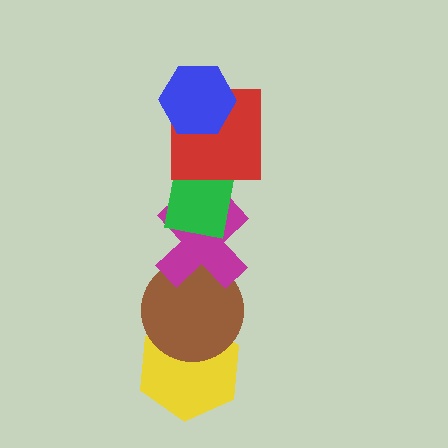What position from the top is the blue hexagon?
The blue hexagon is 1st from the top.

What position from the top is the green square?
The green square is 3rd from the top.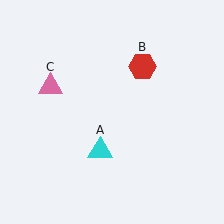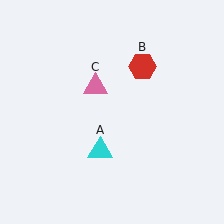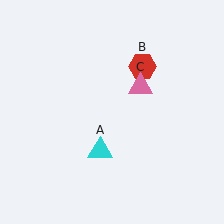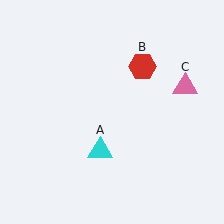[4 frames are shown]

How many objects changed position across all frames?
1 object changed position: pink triangle (object C).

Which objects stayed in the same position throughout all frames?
Cyan triangle (object A) and red hexagon (object B) remained stationary.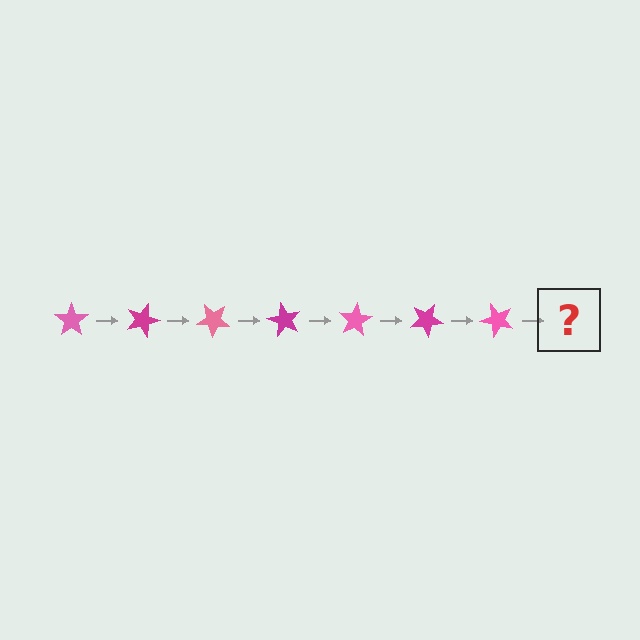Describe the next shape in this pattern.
It should be a magenta star, rotated 140 degrees from the start.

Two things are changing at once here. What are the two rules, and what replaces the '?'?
The two rules are that it rotates 20 degrees each step and the color cycles through pink and magenta. The '?' should be a magenta star, rotated 140 degrees from the start.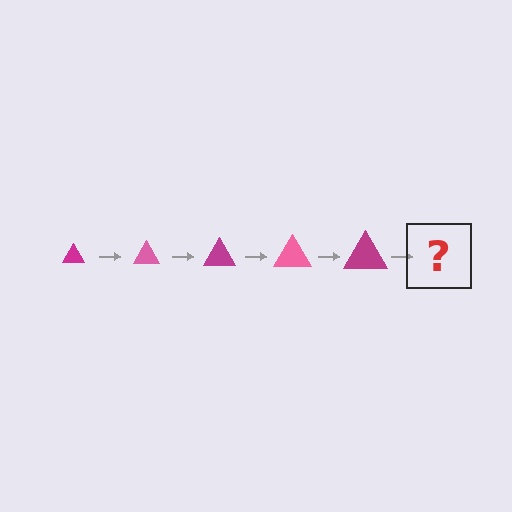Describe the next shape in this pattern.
It should be a pink triangle, larger than the previous one.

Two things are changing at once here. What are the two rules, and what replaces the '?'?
The two rules are that the triangle grows larger each step and the color cycles through magenta and pink. The '?' should be a pink triangle, larger than the previous one.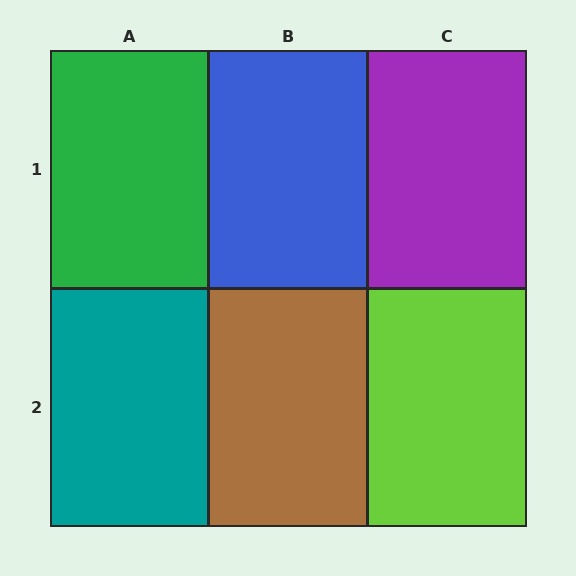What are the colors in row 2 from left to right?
Teal, brown, lime.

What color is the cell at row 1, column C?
Purple.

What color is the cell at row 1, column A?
Green.